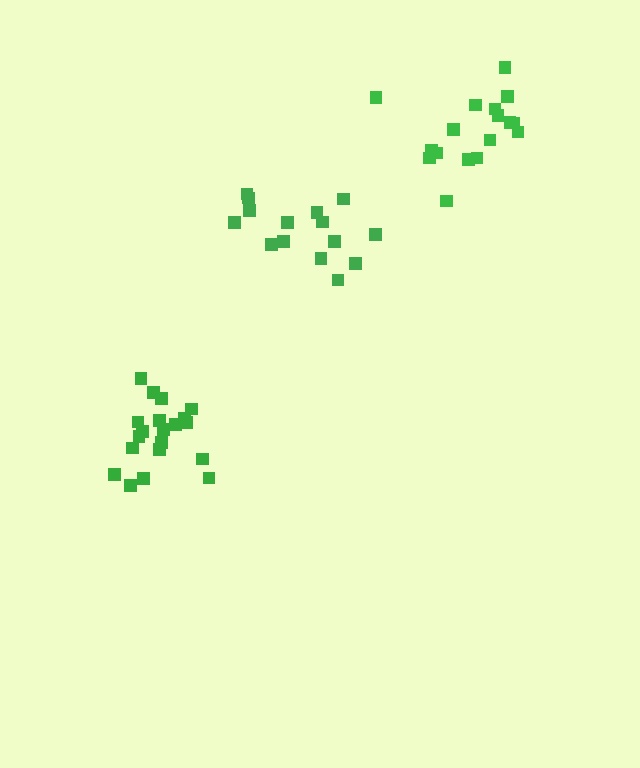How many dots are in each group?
Group 1: 20 dots, Group 2: 15 dots, Group 3: 17 dots (52 total).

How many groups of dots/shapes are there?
There are 3 groups.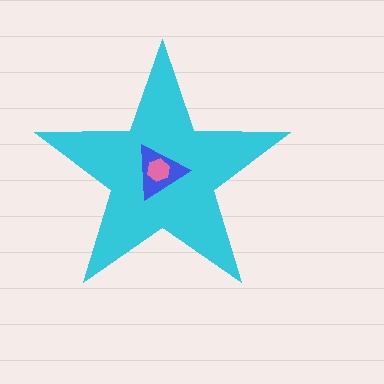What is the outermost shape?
The cyan star.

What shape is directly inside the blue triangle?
The pink hexagon.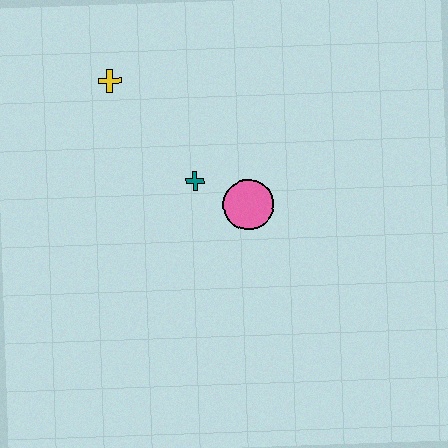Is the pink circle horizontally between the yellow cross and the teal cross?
No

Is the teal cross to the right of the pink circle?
No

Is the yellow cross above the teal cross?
Yes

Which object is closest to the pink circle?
The teal cross is closest to the pink circle.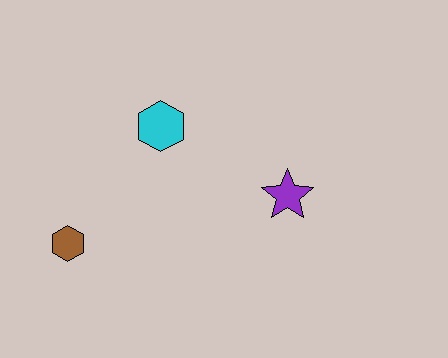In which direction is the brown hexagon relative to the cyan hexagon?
The brown hexagon is below the cyan hexagon.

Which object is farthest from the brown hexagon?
The purple star is farthest from the brown hexagon.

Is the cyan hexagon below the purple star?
No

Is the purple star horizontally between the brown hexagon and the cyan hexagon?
No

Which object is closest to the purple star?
The cyan hexagon is closest to the purple star.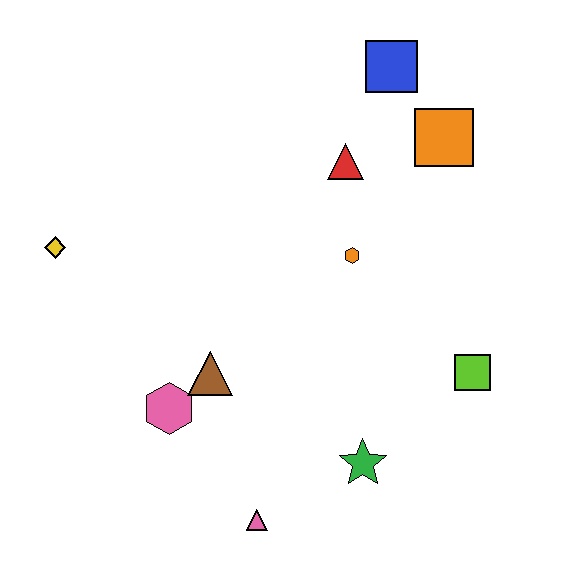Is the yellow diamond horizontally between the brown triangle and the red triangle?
No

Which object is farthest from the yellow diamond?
The lime square is farthest from the yellow diamond.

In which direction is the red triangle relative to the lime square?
The red triangle is above the lime square.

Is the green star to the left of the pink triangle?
No